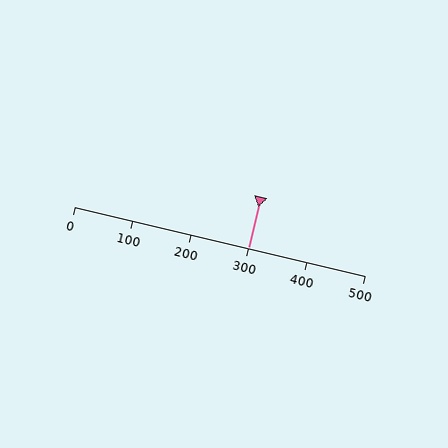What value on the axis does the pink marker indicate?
The marker indicates approximately 300.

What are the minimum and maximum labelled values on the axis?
The axis runs from 0 to 500.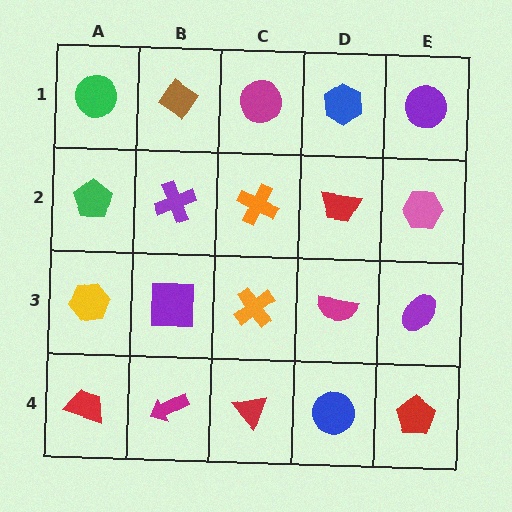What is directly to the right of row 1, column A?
A brown diamond.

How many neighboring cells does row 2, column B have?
4.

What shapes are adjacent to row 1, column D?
A red trapezoid (row 2, column D), a magenta circle (row 1, column C), a purple circle (row 1, column E).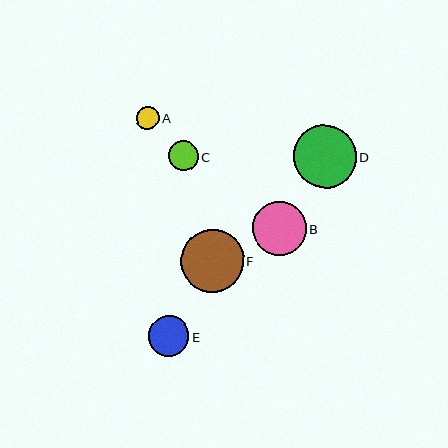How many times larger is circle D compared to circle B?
Circle D is approximately 1.2 times the size of circle B.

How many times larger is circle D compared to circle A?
Circle D is approximately 2.7 times the size of circle A.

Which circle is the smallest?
Circle A is the smallest with a size of approximately 23 pixels.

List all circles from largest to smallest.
From largest to smallest: F, D, B, E, C, A.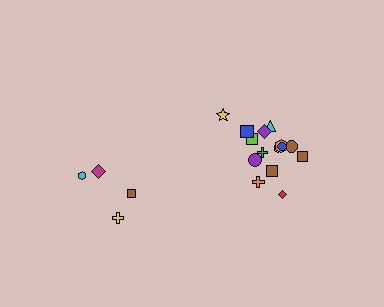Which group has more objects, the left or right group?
The right group.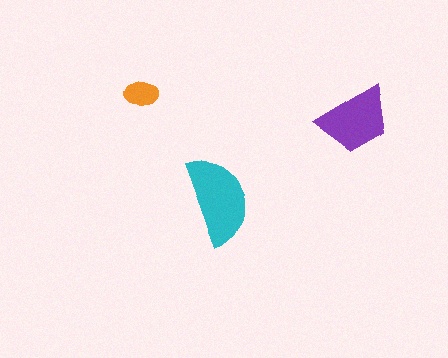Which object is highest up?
The orange ellipse is topmost.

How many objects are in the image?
There are 3 objects in the image.